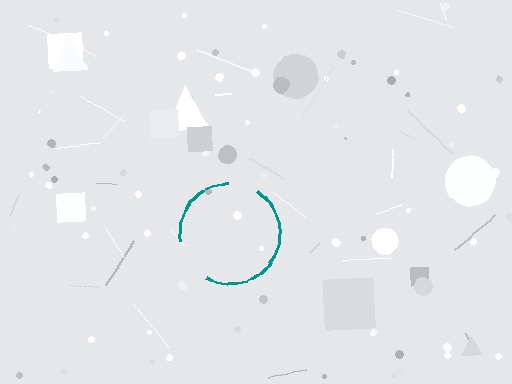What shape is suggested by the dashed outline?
The dashed outline suggests a circle.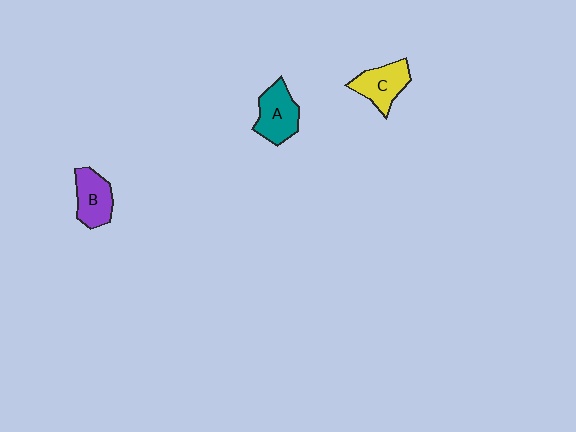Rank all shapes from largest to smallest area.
From largest to smallest: A (teal), C (yellow), B (purple).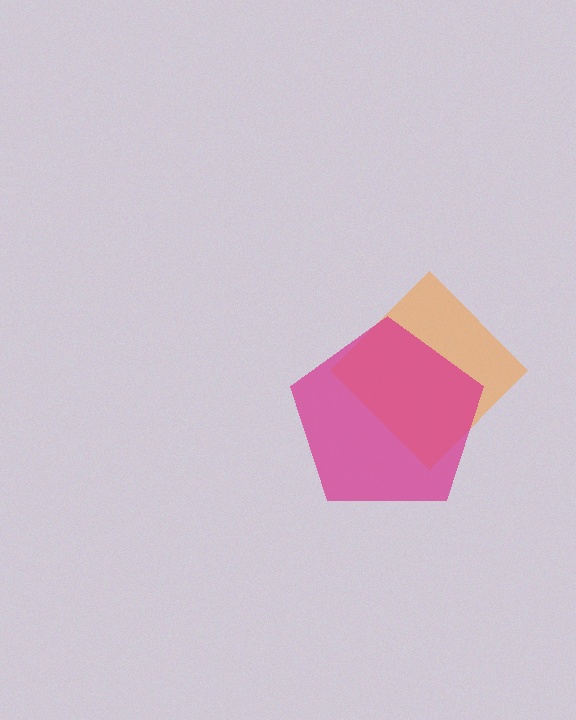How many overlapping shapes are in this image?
There are 2 overlapping shapes in the image.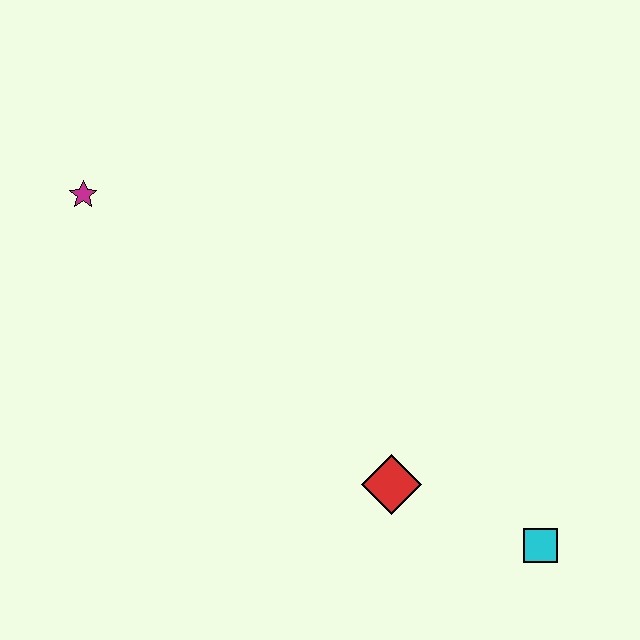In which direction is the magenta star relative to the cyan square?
The magenta star is to the left of the cyan square.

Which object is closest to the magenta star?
The red diamond is closest to the magenta star.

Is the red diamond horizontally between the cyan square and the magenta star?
Yes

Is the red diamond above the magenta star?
No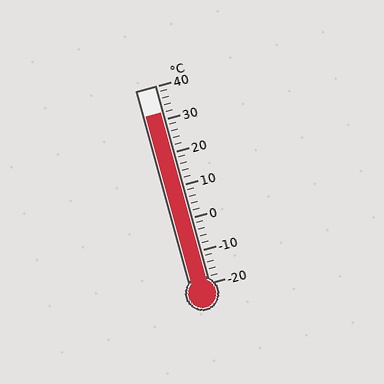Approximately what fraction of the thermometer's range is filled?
The thermometer is filled to approximately 85% of its range.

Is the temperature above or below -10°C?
The temperature is above -10°C.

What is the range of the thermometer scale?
The thermometer scale ranges from -20°C to 40°C.